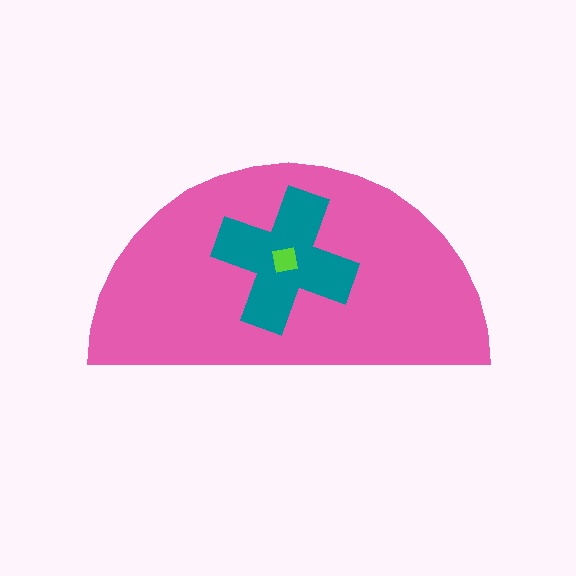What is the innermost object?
The lime square.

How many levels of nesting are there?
3.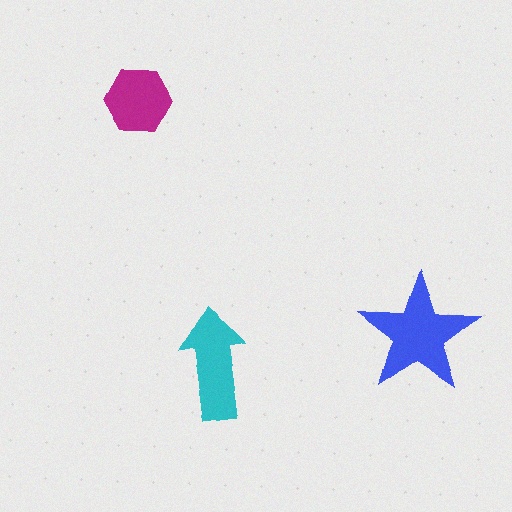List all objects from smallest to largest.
The magenta hexagon, the cyan arrow, the blue star.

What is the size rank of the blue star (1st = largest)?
1st.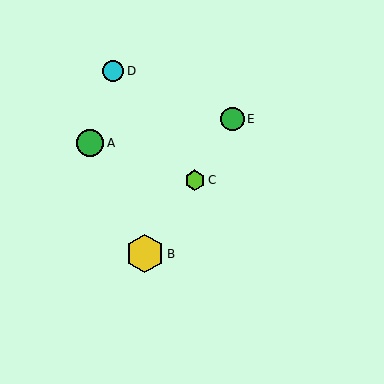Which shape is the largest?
The yellow hexagon (labeled B) is the largest.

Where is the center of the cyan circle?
The center of the cyan circle is at (113, 71).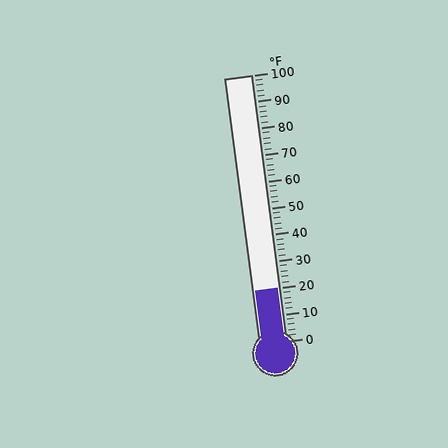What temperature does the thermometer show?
The thermometer shows approximately 20°F.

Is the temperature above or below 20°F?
The temperature is at 20°F.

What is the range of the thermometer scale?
The thermometer scale ranges from 0°F to 100°F.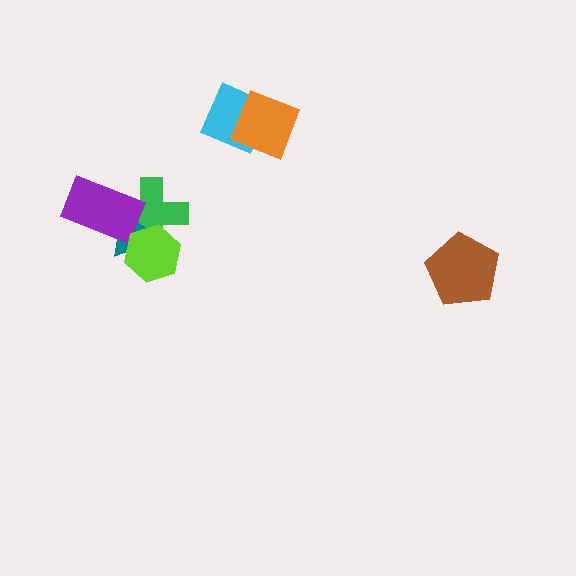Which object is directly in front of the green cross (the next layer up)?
The teal triangle is directly in front of the green cross.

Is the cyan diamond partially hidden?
Yes, it is partially covered by another shape.